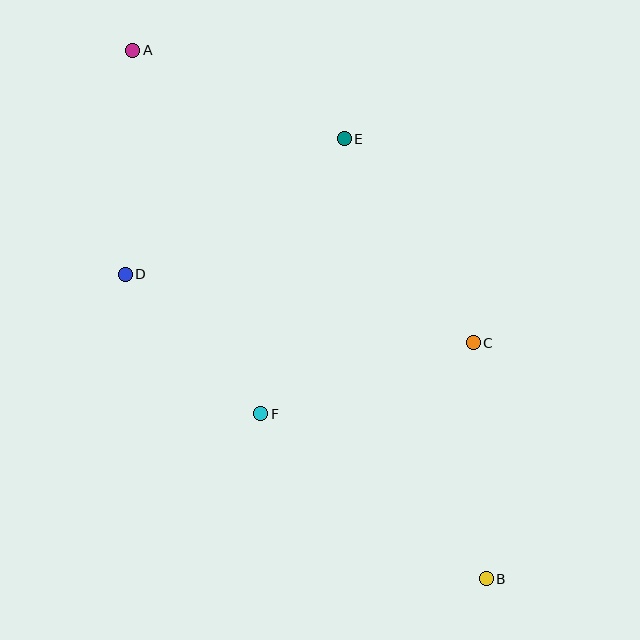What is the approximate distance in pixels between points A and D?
The distance between A and D is approximately 224 pixels.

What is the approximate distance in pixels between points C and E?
The distance between C and E is approximately 241 pixels.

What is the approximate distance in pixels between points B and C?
The distance between B and C is approximately 236 pixels.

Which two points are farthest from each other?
Points A and B are farthest from each other.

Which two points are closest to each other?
Points D and F are closest to each other.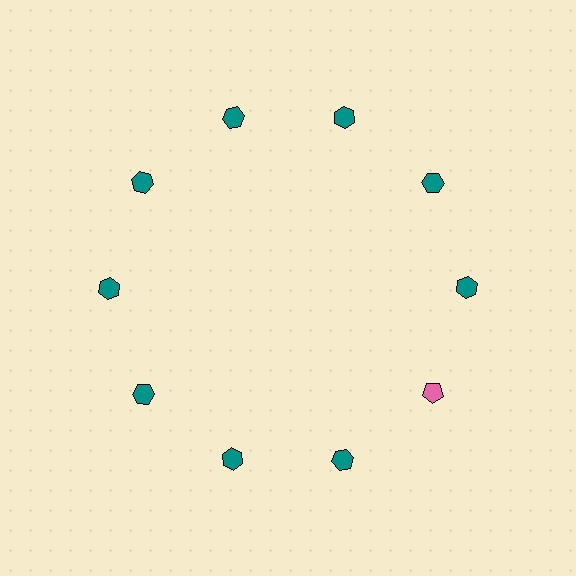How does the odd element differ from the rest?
It differs in both color (pink instead of teal) and shape (pentagon instead of hexagon).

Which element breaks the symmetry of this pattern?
The pink pentagon at roughly the 4 o'clock position breaks the symmetry. All other shapes are teal hexagons.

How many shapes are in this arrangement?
There are 10 shapes arranged in a ring pattern.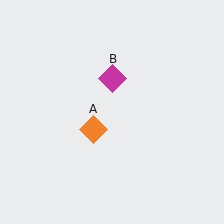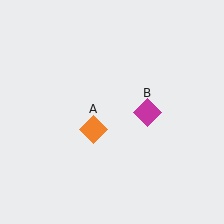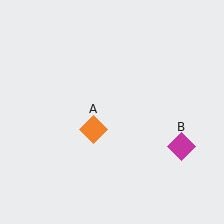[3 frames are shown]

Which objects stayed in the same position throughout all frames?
Orange diamond (object A) remained stationary.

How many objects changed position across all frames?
1 object changed position: magenta diamond (object B).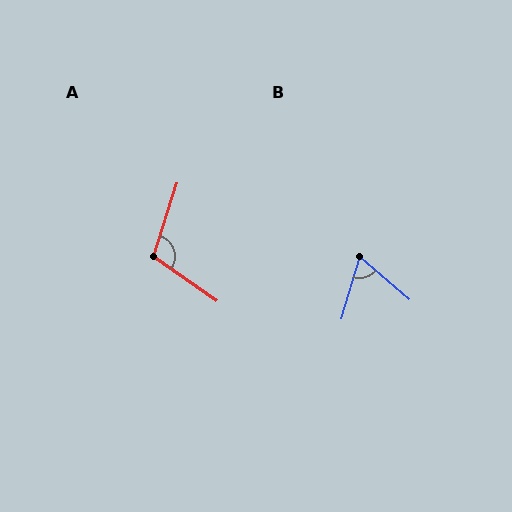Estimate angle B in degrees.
Approximately 66 degrees.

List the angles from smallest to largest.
B (66°), A (107°).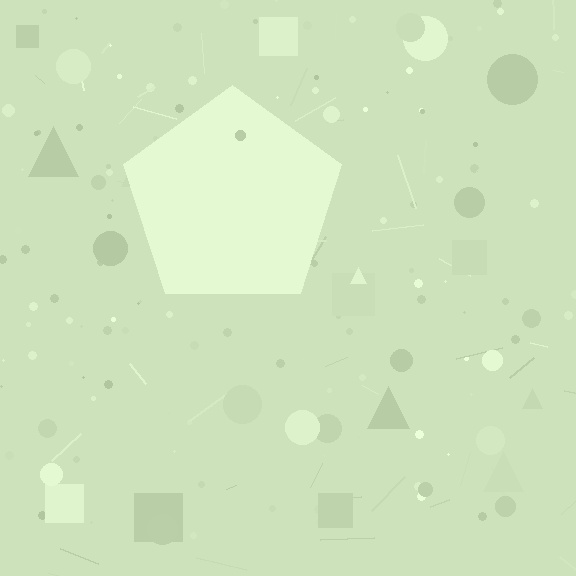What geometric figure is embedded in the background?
A pentagon is embedded in the background.